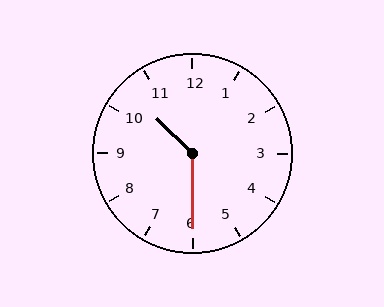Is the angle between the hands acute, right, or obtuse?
It is obtuse.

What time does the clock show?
10:30.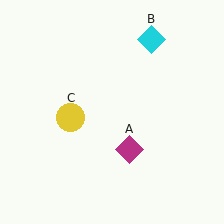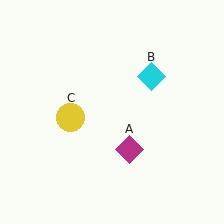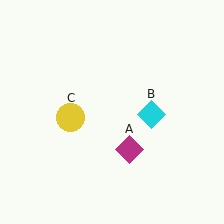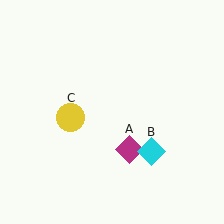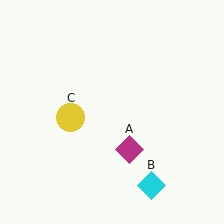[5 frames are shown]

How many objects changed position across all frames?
1 object changed position: cyan diamond (object B).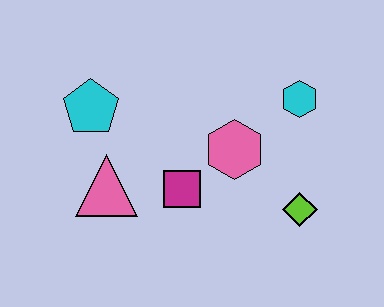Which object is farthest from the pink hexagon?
The cyan pentagon is farthest from the pink hexagon.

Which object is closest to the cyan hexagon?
The pink hexagon is closest to the cyan hexagon.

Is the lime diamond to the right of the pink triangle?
Yes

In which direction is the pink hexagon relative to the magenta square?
The pink hexagon is to the right of the magenta square.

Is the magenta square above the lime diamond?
Yes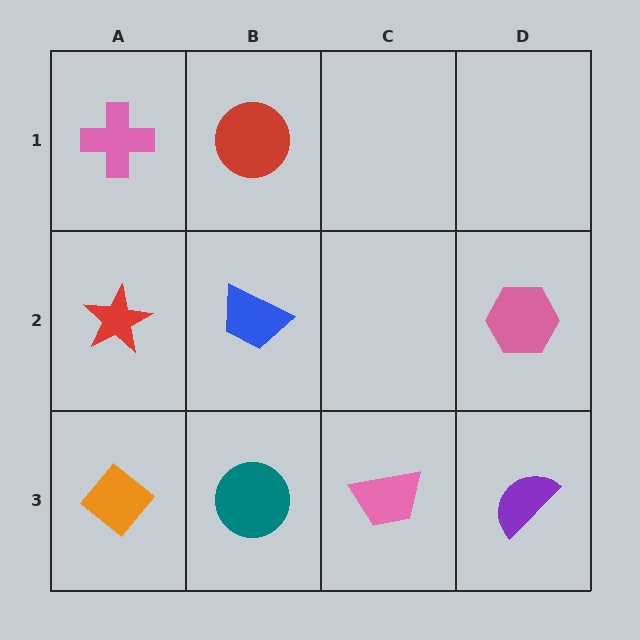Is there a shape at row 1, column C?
No, that cell is empty.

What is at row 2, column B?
A blue trapezoid.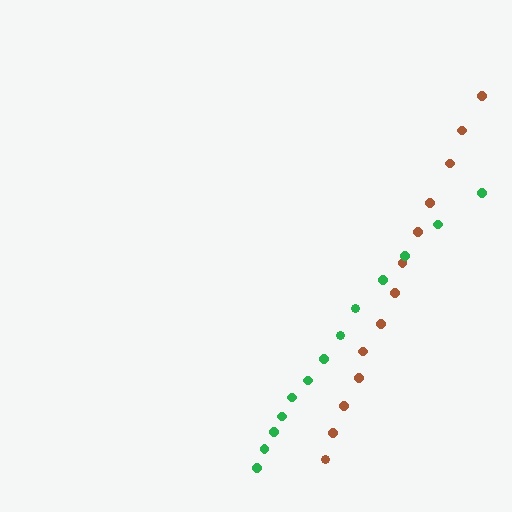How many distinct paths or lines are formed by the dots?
There are 2 distinct paths.